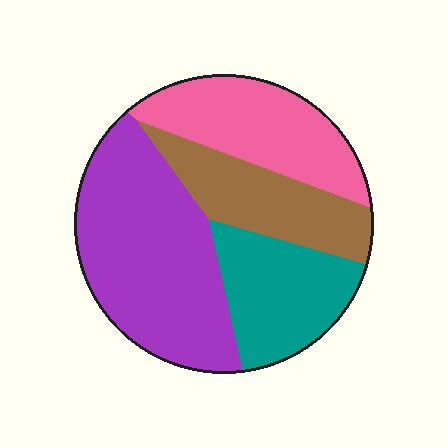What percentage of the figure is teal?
Teal takes up about one fifth (1/5) of the figure.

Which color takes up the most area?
Purple, at roughly 40%.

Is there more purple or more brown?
Purple.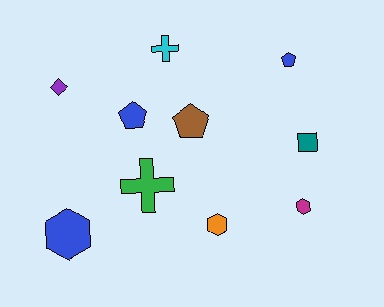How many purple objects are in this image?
There is 1 purple object.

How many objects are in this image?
There are 10 objects.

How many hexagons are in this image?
There are 3 hexagons.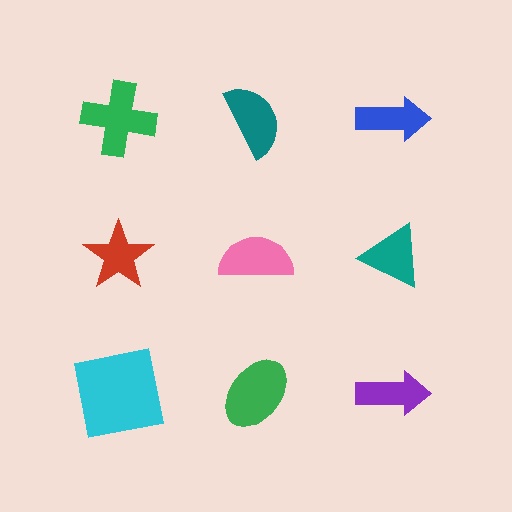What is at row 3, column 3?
A purple arrow.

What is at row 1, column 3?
A blue arrow.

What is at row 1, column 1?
A green cross.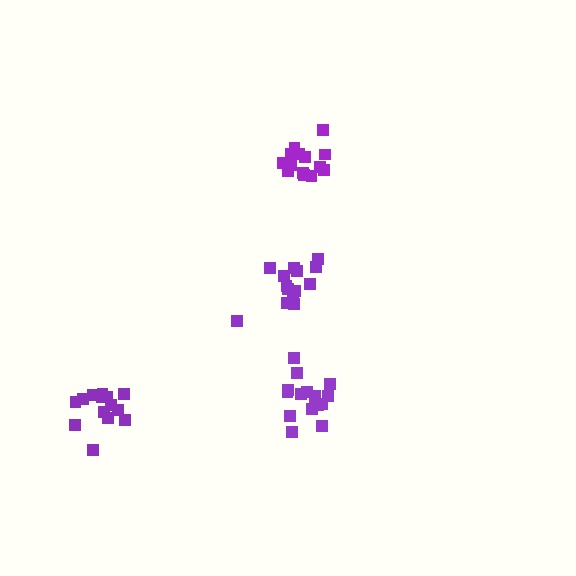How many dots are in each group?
Group 1: 14 dots, Group 2: 16 dots, Group 3: 14 dots, Group 4: 14 dots (58 total).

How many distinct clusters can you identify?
There are 4 distinct clusters.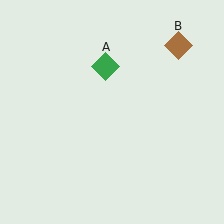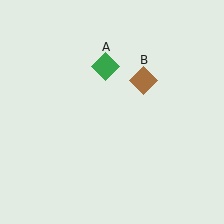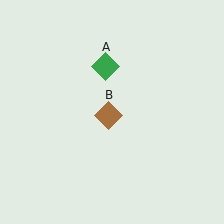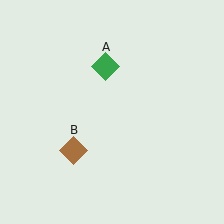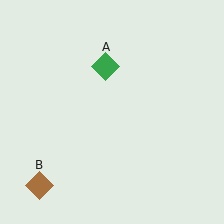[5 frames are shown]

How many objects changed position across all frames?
1 object changed position: brown diamond (object B).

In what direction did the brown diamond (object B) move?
The brown diamond (object B) moved down and to the left.